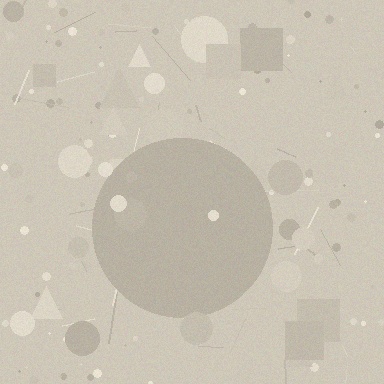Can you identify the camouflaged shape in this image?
The camouflaged shape is a circle.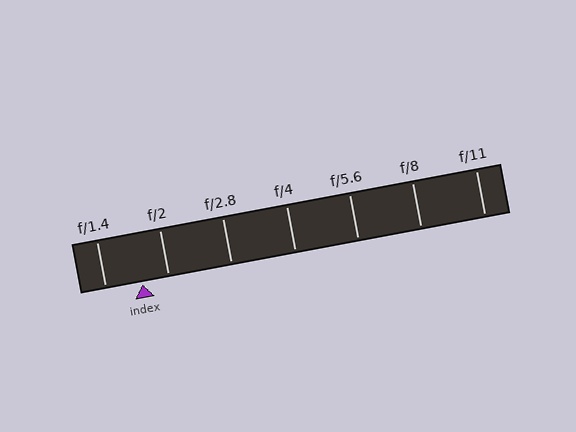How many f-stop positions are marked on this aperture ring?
There are 7 f-stop positions marked.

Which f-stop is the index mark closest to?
The index mark is closest to f/2.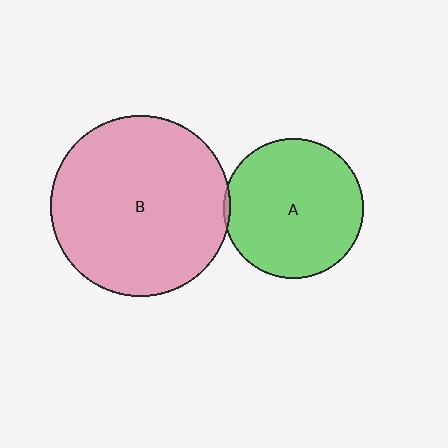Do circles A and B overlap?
Yes.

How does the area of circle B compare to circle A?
Approximately 1.7 times.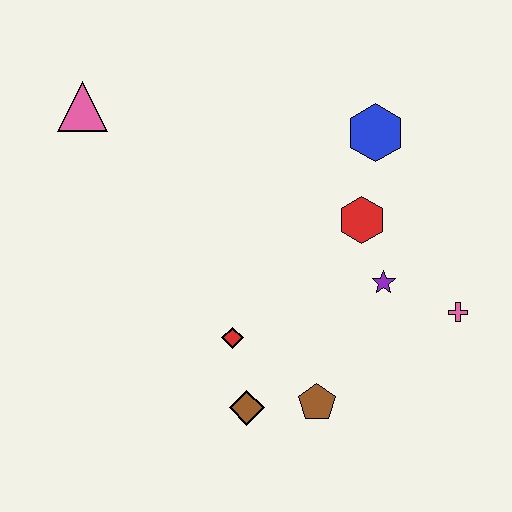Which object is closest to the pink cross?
The purple star is closest to the pink cross.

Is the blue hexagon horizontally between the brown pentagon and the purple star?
Yes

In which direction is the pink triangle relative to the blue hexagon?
The pink triangle is to the left of the blue hexagon.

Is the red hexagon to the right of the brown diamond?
Yes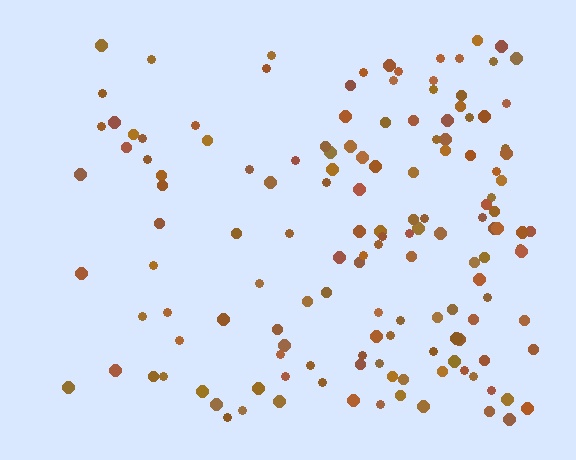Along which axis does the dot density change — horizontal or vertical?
Horizontal.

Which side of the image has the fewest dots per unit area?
The left.